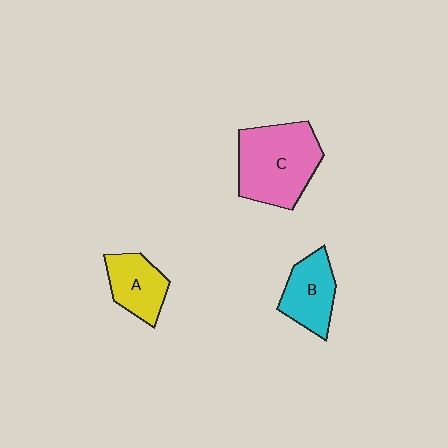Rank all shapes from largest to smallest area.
From largest to smallest: C (pink), B (cyan), A (yellow).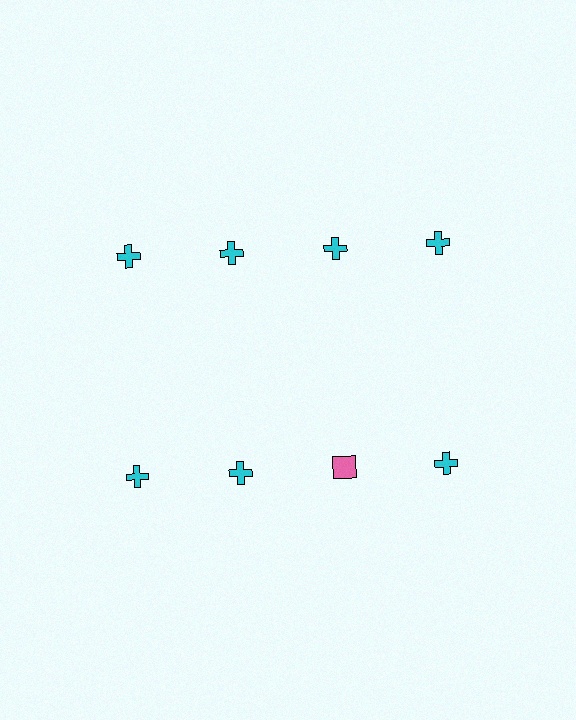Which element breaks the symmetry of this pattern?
The pink square in the second row, center column breaks the symmetry. All other shapes are cyan crosses.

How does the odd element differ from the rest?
It differs in both color (pink instead of cyan) and shape (square instead of cross).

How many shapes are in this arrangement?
There are 8 shapes arranged in a grid pattern.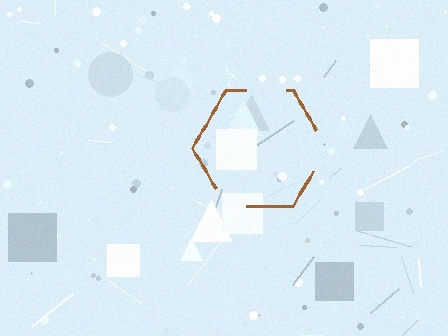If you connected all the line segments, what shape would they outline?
They would outline a hexagon.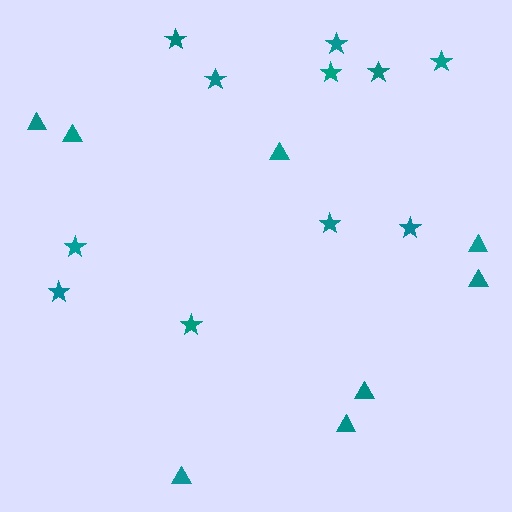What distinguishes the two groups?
There are 2 groups: one group of stars (11) and one group of triangles (8).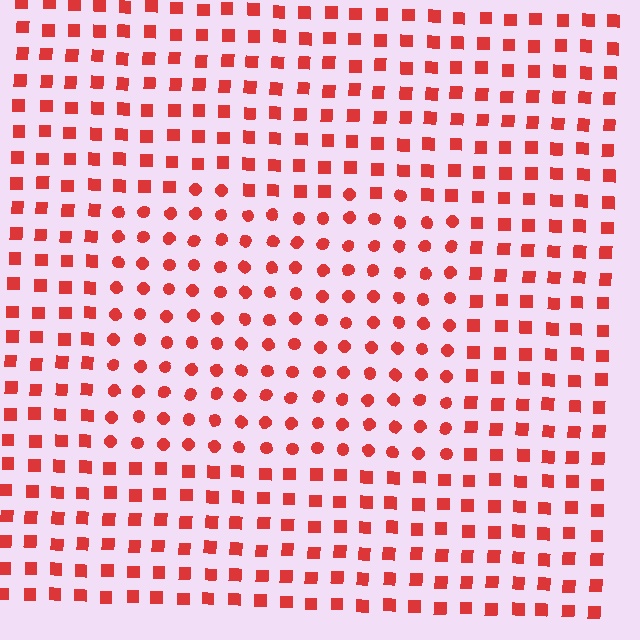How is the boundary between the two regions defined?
The boundary is defined by a change in element shape: circles inside vs. squares outside. All elements share the same color and spacing.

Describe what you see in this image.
The image is filled with small red elements arranged in a uniform grid. A rectangle-shaped region contains circles, while the surrounding area contains squares. The boundary is defined purely by the change in element shape.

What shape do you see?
I see a rectangle.